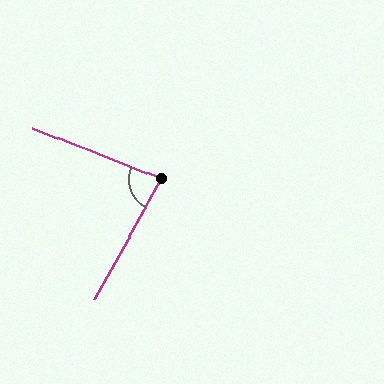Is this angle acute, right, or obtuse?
It is acute.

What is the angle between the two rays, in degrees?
Approximately 83 degrees.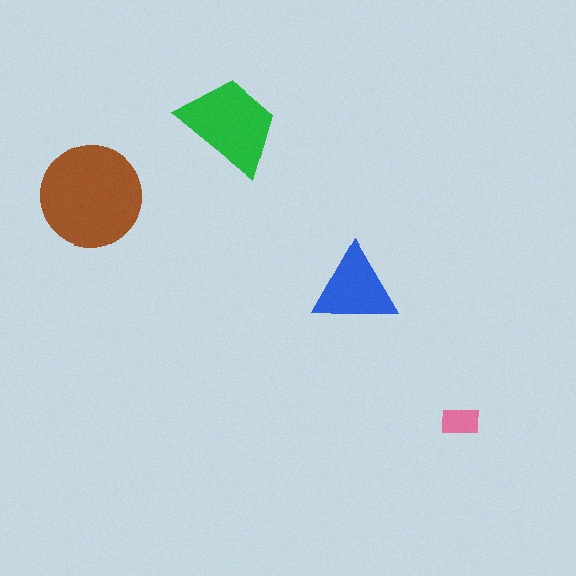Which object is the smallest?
The pink rectangle.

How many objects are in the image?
There are 4 objects in the image.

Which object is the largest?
The brown circle.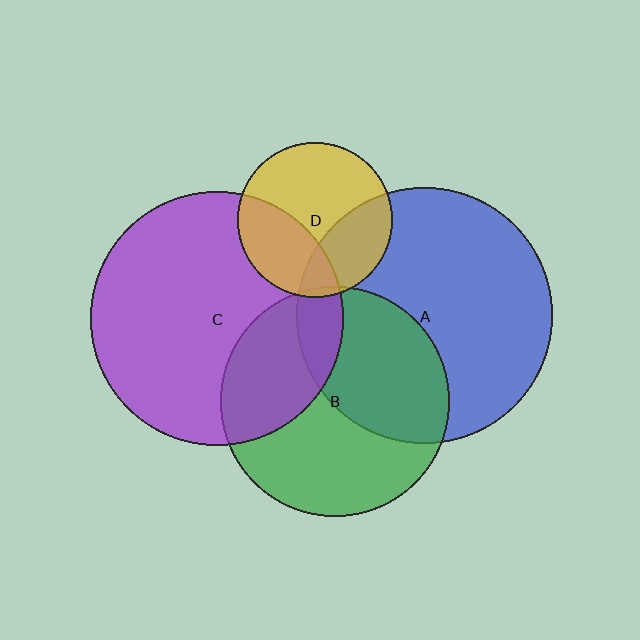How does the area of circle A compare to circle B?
Approximately 1.2 times.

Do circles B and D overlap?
Yes.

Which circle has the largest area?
Circle A (blue).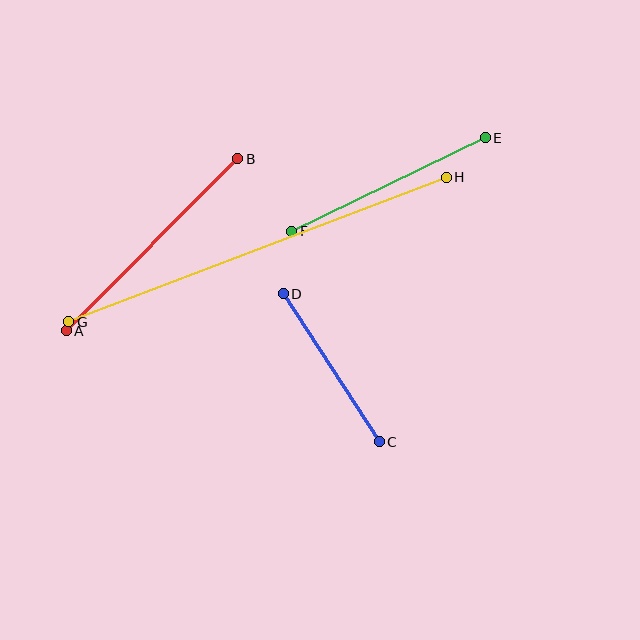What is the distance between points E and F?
The distance is approximately 215 pixels.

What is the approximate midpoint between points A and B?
The midpoint is at approximately (152, 245) pixels.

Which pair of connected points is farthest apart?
Points G and H are farthest apart.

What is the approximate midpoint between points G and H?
The midpoint is at approximately (257, 249) pixels.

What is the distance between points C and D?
The distance is approximately 177 pixels.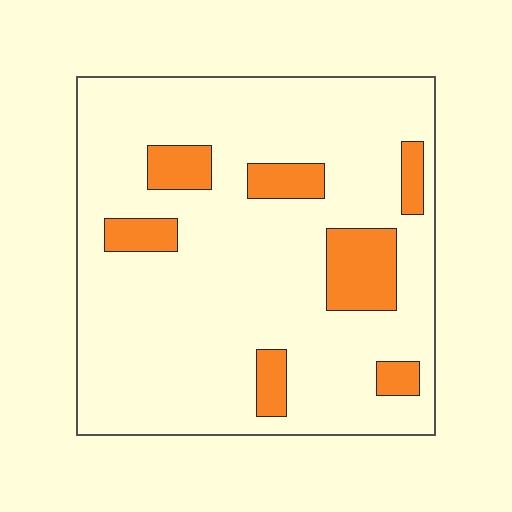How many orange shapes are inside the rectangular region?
7.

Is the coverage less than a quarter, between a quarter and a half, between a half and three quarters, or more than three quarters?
Less than a quarter.